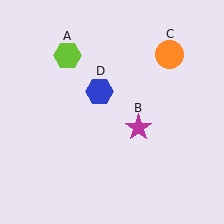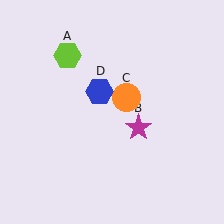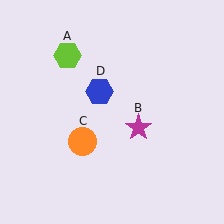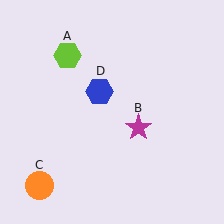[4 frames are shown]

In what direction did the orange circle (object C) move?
The orange circle (object C) moved down and to the left.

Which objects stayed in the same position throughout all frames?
Lime hexagon (object A) and magenta star (object B) and blue hexagon (object D) remained stationary.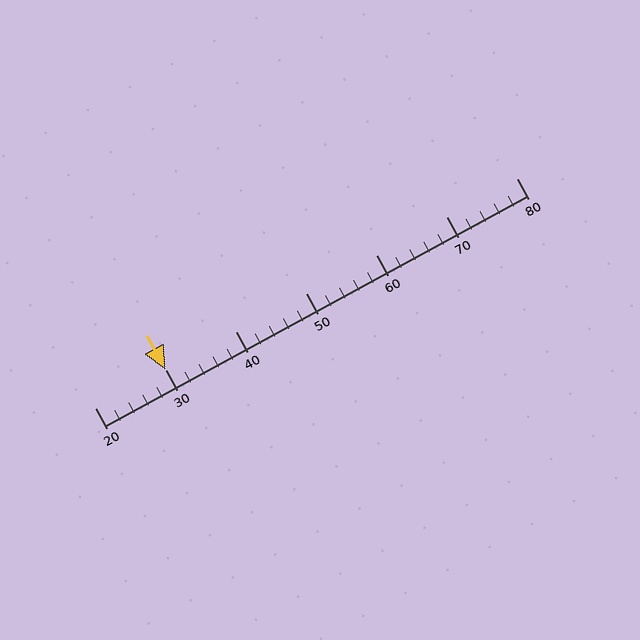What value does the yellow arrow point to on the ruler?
The yellow arrow points to approximately 30.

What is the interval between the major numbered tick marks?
The major tick marks are spaced 10 units apart.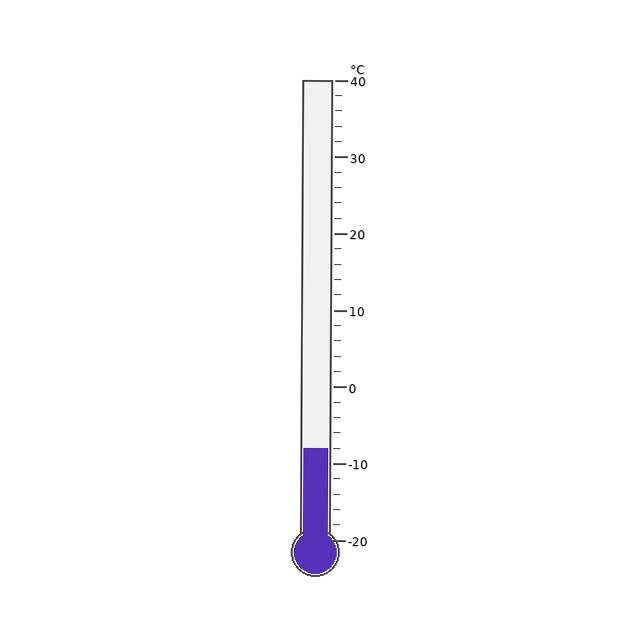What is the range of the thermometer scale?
The thermometer scale ranges from -20°C to 40°C.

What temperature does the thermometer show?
The thermometer shows approximately -8°C.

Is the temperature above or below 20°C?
The temperature is below 20°C.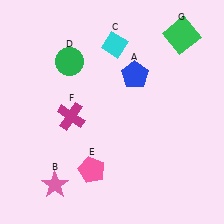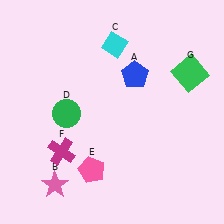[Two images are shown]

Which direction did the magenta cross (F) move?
The magenta cross (F) moved down.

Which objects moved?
The objects that moved are: the green circle (D), the magenta cross (F), the green square (G).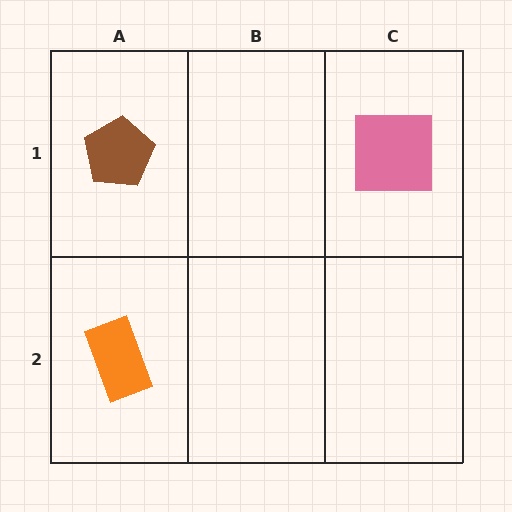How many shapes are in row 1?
2 shapes.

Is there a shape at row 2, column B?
No, that cell is empty.